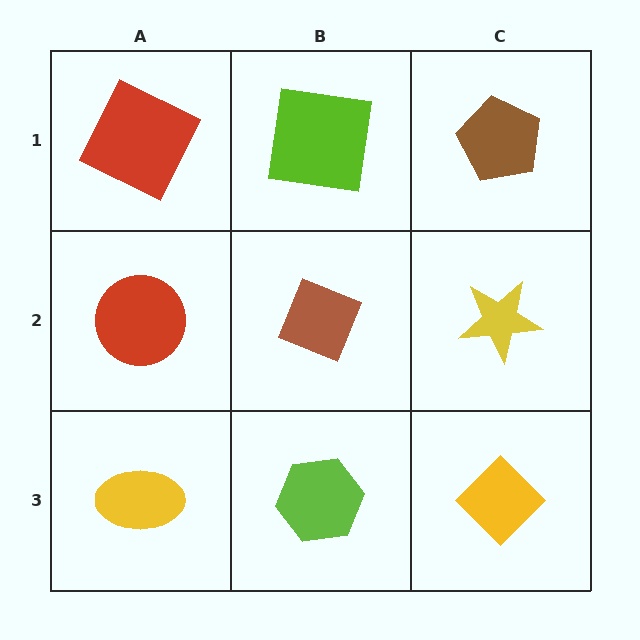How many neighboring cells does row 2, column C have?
3.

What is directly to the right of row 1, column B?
A brown pentagon.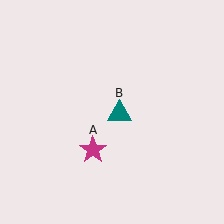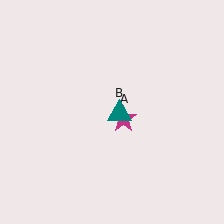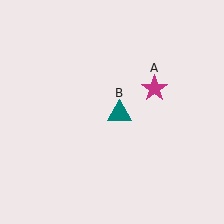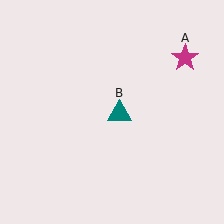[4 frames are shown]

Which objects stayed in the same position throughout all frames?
Teal triangle (object B) remained stationary.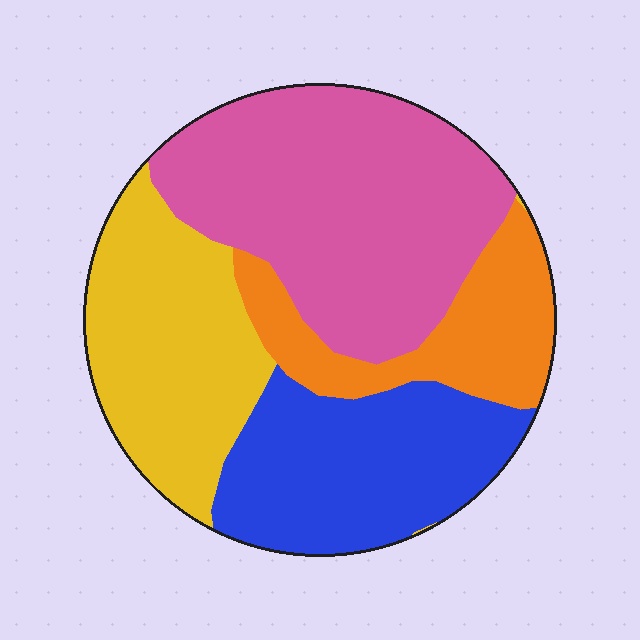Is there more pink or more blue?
Pink.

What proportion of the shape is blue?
Blue covers about 25% of the shape.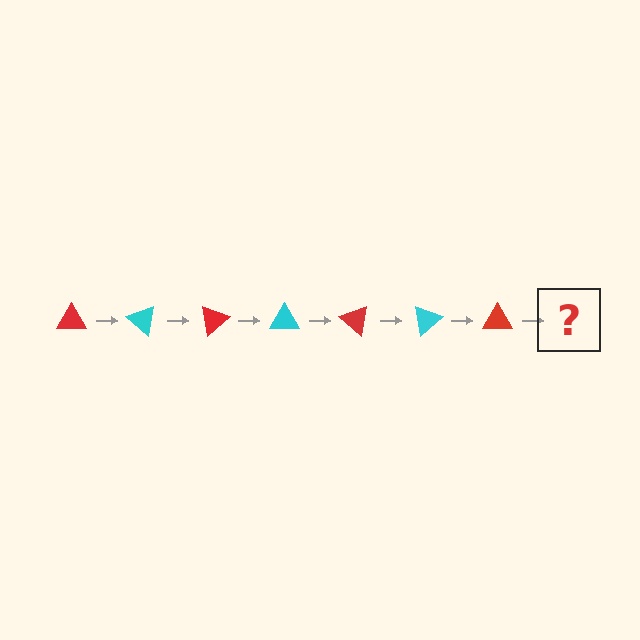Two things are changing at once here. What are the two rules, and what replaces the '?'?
The two rules are that it rotates 40 degrees each step and the color cycles through red and cyan. The '?' should be a cyan triangle, rotated 280 degrees from the start.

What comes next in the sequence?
The next element should be a cyan triangle, rotated 280 degrees from the start.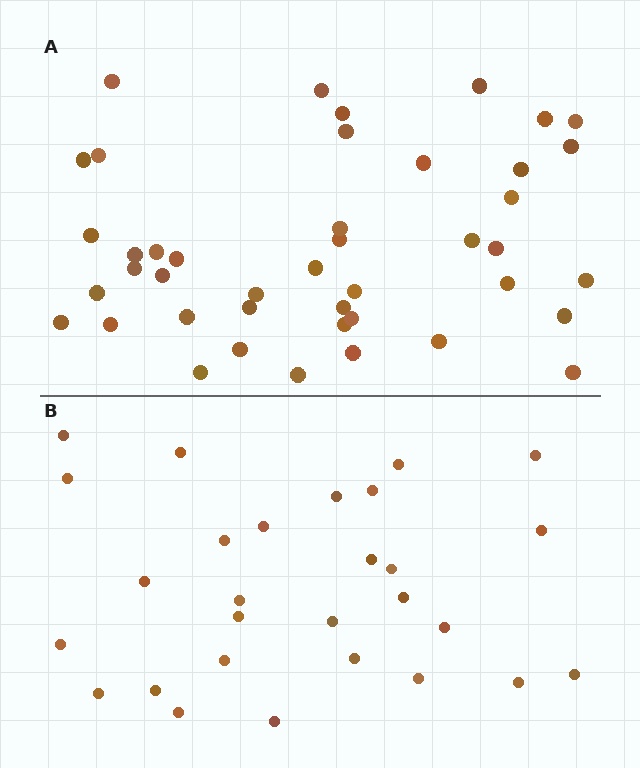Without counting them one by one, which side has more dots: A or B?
Region A (the top region) has more dots.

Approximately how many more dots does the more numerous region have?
Region A has approximately 15 more dots than region B.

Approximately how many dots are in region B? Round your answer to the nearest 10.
About 30 dots. (The exact count is 28, which rounds to 30.)